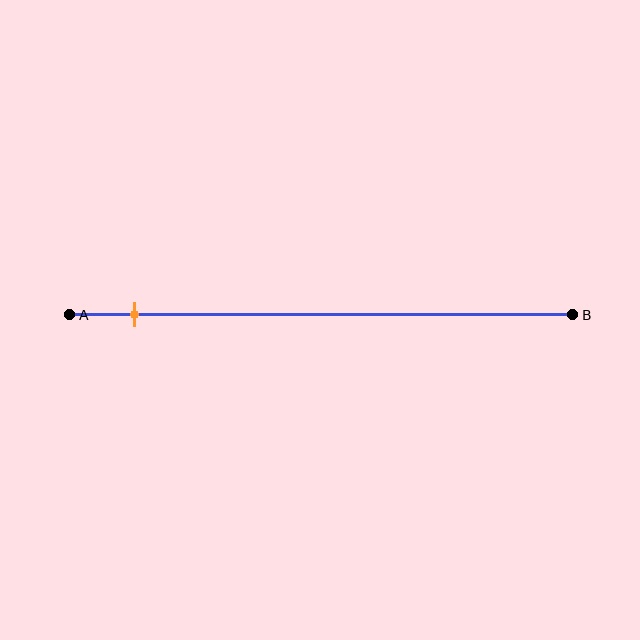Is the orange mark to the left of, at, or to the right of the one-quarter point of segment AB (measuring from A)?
The orange mark is to the left of the one-quarter point of segment AB.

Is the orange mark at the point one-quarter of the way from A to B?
No, the mark is at about 15% from A, not at the 25% one-quarter point.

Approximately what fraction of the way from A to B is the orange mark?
The orange mark is approximately 15% of the way from A to B.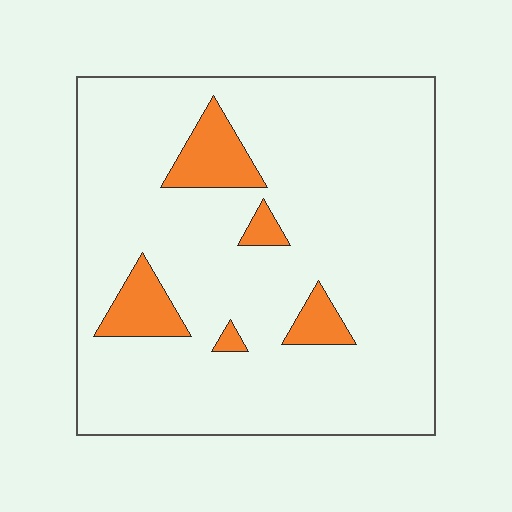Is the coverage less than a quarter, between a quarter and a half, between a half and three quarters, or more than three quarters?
Less than a quarter.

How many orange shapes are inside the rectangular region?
5.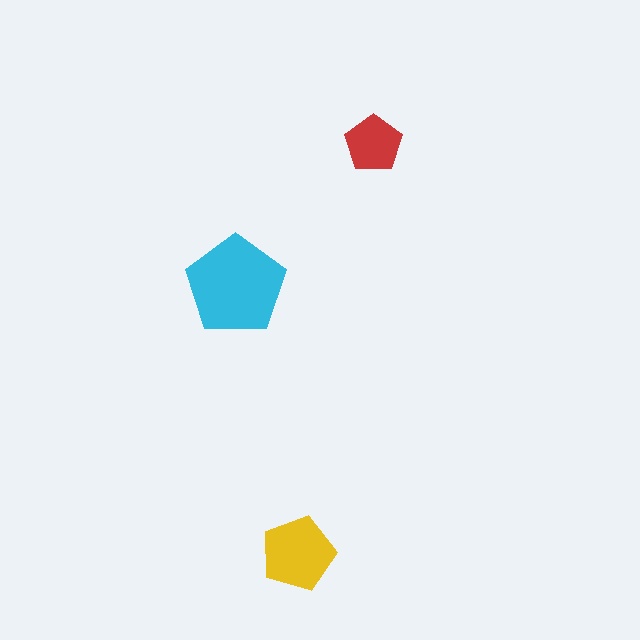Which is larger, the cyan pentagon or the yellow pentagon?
The cyan one.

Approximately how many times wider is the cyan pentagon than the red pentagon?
About 2 times wider.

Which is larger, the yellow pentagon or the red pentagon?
The yellow one.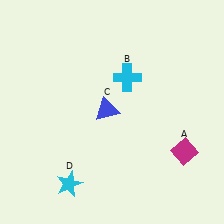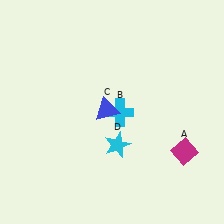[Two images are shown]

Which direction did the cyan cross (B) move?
The cyan cross (B) moved down.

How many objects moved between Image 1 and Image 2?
2 objects moved between the two images.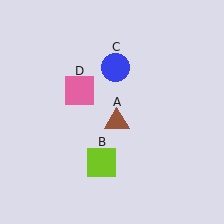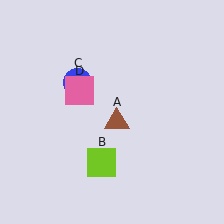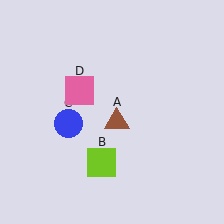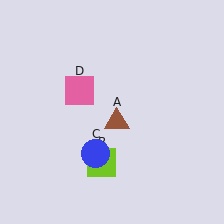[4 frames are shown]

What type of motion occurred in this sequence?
The blue circle (object C) rotated counterclockwise around the center of the scene.